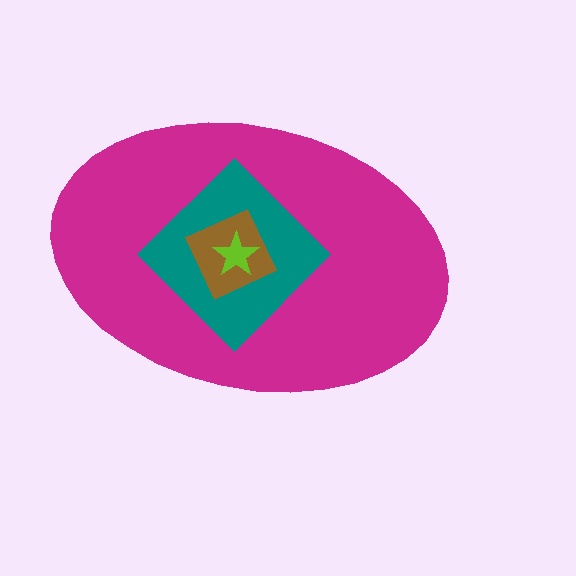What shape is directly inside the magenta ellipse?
The teal diamond.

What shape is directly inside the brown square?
The lime star.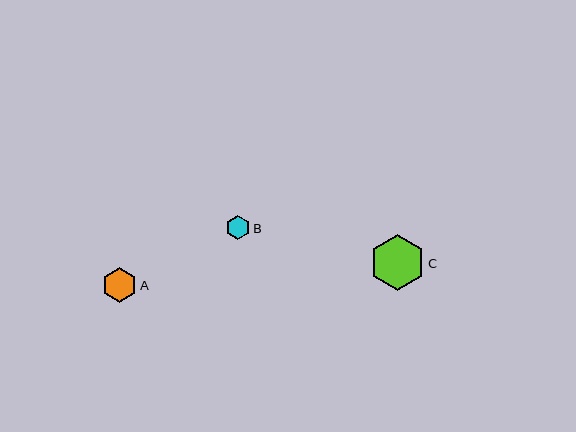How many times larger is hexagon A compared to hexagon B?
Hexagon A is approximately 1.4 times the size of hexagon B.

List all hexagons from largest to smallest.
From largest to smallest: C, A, B.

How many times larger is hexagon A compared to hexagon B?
Hexagon A is approximately 1.4 times the size of hexagon B.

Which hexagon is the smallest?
Hexagon B is the smallest with a size of approximately 25 pixels.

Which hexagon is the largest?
Hexagon C is the largest with a size of approximately 56 pixels.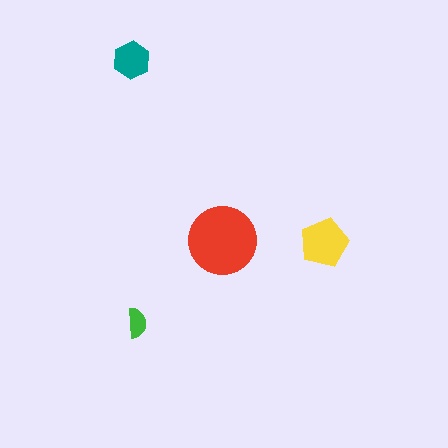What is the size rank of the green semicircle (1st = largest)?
4th.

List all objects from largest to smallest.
The red circle, the yellow pentagon, the teal hexagon, the green semicircle.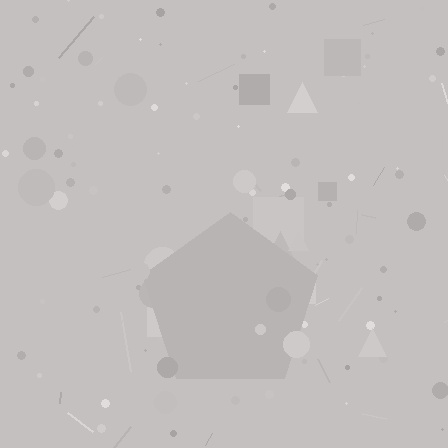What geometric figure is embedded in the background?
A pentagon is embedded in the background.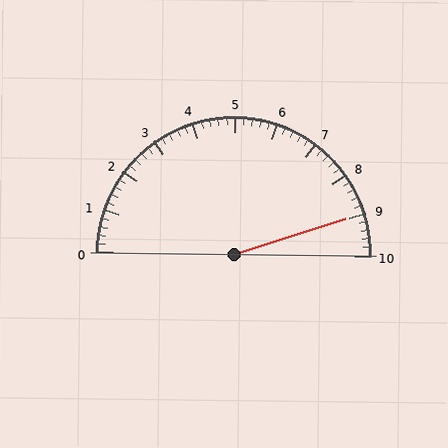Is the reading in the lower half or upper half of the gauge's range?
The reading is in the upper half of the range (0 to 10).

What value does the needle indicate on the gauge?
The needle indicates approximately 9.0.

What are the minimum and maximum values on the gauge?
The gauge ranges from 0 to 10.